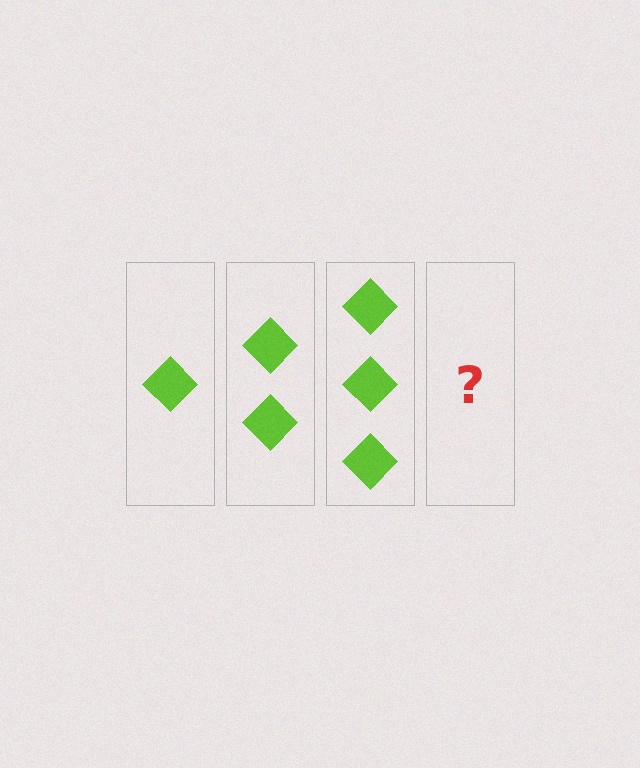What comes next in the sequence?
The next element should be 4 diamonds.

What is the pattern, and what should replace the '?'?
The pattern is that each step adds one more diamond. The '?' should be 4 diamonds.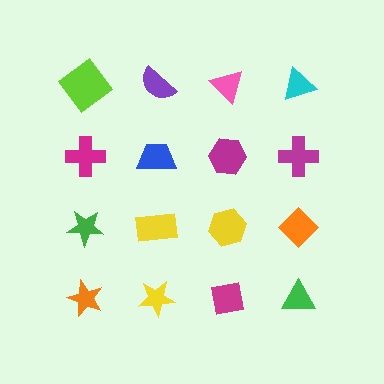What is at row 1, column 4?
A cyan triangle.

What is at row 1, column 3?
A pink triangle.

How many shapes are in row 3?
4 shapes.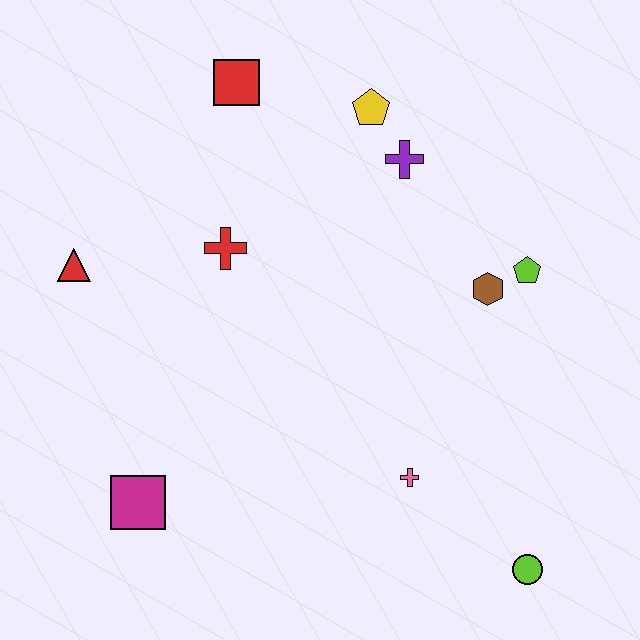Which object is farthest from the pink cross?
The red square is farthest from the pink cross.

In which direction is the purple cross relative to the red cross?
The purple cross is to the right of the red cross.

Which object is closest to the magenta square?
The red triangle is closest to the magenta square.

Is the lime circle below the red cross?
Yes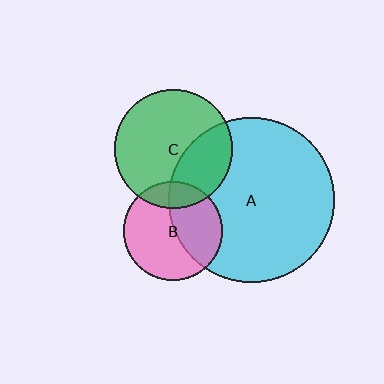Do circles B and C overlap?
Yes.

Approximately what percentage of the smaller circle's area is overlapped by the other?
Approximately 15%.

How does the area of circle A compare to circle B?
Approximately 2.8 times.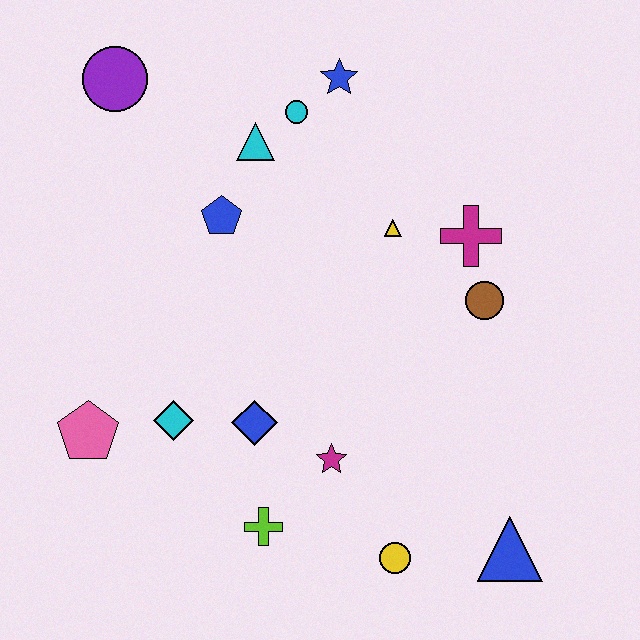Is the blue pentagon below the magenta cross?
No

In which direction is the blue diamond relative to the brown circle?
The blue diamond is to the left of the brown circle.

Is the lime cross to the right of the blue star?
No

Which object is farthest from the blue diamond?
The purple circle is farthest from the blue diamond.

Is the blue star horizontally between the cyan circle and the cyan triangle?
No